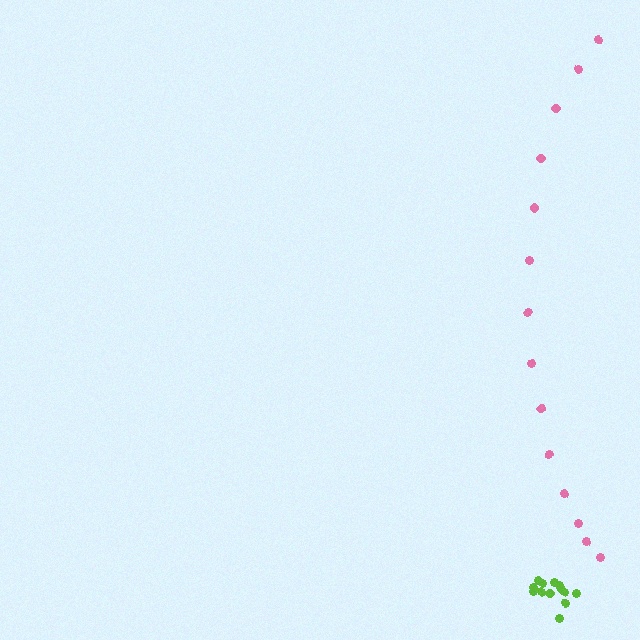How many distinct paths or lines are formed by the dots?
There are 2 distinct paths.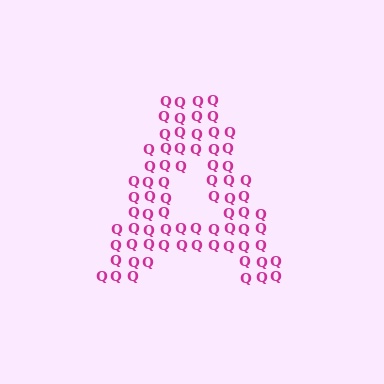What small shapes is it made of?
It is made of small letter Q's.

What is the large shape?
The large shape is the letter A.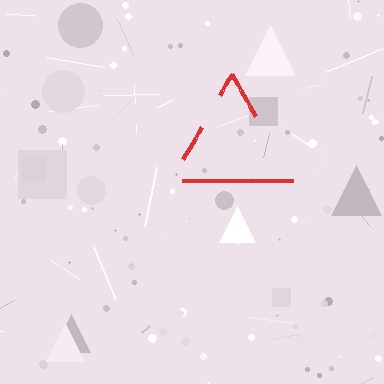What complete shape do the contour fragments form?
The contour fragments form a triangle.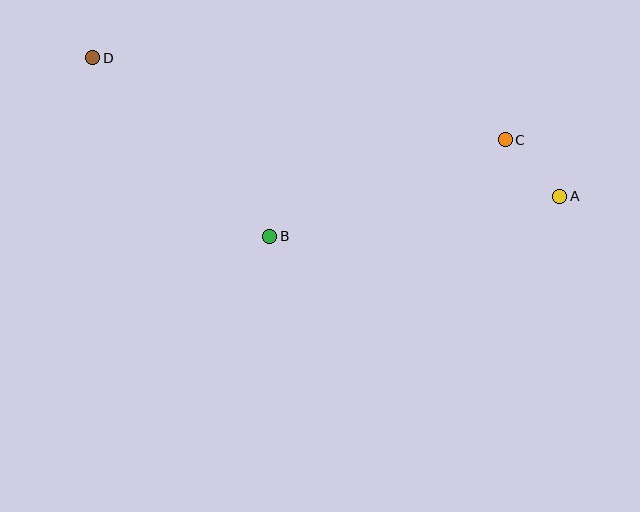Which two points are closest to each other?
Points A and C are closest to each other.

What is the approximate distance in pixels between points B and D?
The distance between B and D is approximately 251 pixels.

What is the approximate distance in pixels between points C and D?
The distance between C and D is approximately 420 pixels.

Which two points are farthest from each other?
Points A and D are farthest from each other.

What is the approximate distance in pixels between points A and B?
The distance between A and B is approximately 293 pixels.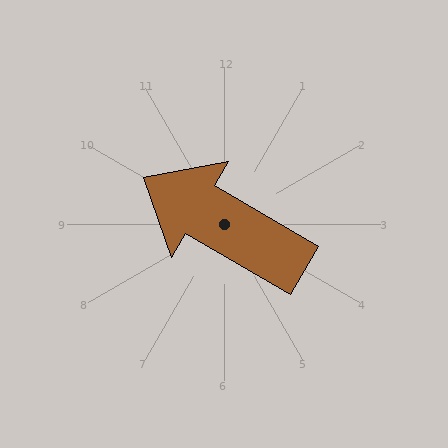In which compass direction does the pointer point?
Northwest.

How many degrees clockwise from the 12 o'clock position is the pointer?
Approximately 300 degrees.